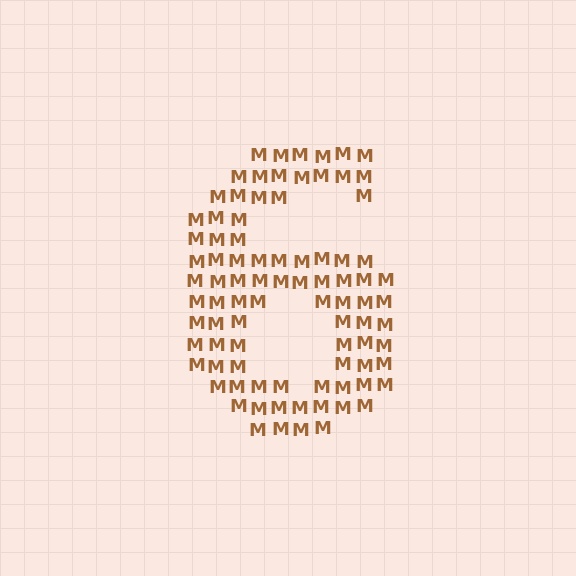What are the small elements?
The small elements are letter M's.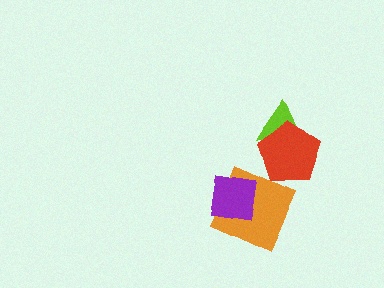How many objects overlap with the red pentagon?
1 object overlaps with the red pentagon.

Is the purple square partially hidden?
No, no other shape covers it.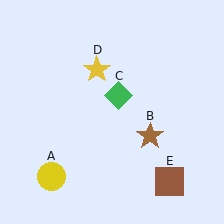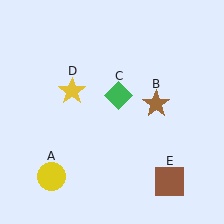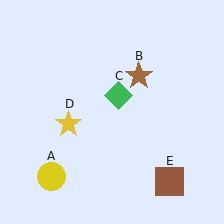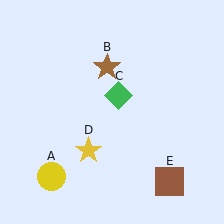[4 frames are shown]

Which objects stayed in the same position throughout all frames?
Yellow circle (object A) and green diamond (object C) and brown square (object E) remained stationary.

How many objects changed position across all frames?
2 objects changed position: brown star (object B), yellow star (object D).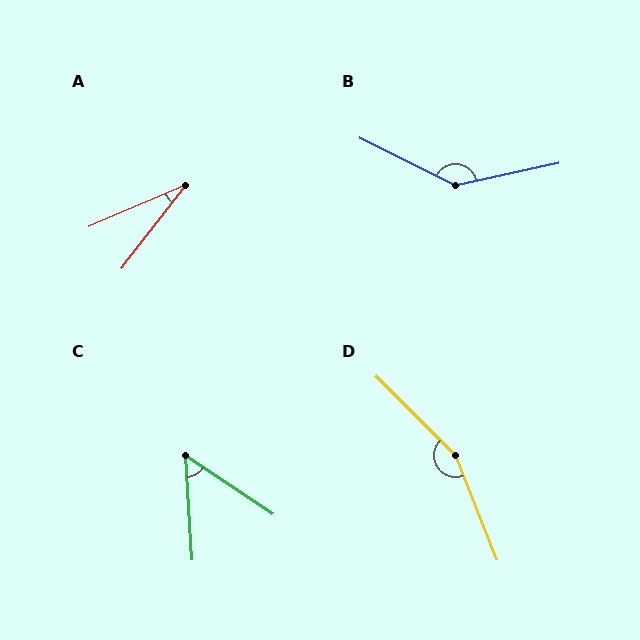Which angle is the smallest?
A, at approximately 29 degrees.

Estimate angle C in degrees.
Approximately 52 degrees.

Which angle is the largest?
D, at approximately 157 degrees.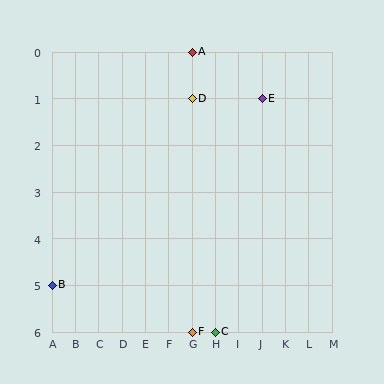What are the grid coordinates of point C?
Point C is at grid coordinates (H, 6).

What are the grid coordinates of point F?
Point F is at grid coordinates (G, 6).